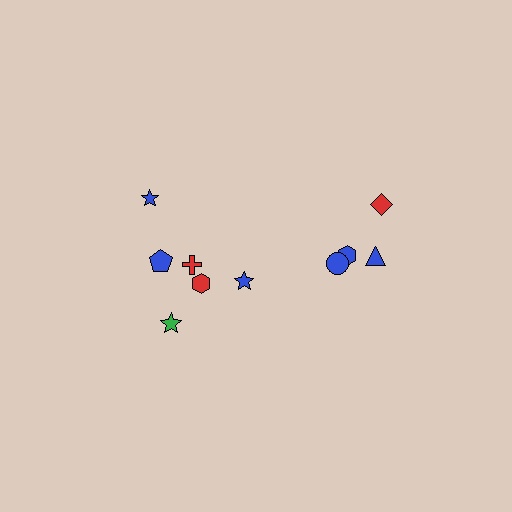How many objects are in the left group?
There are 6 objects.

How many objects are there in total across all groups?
There are 10 objects.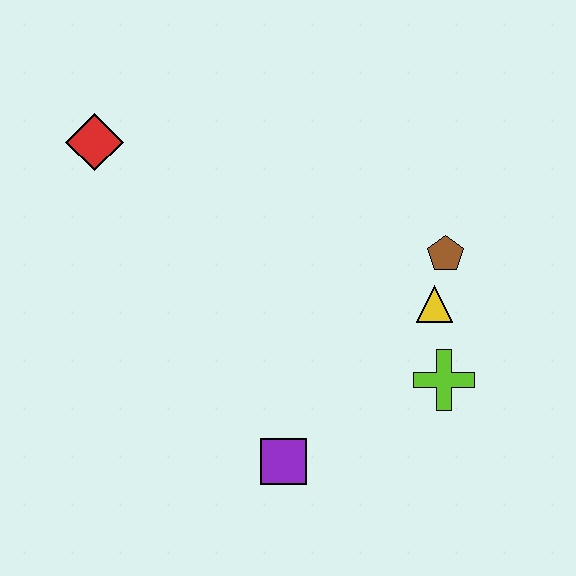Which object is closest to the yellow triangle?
The brown pentagon is closest to the yellow triangle.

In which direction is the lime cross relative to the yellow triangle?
The lime cross is below the yellow triangle.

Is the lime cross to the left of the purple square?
No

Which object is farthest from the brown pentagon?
The red diamond is farthest from the brown pentagon.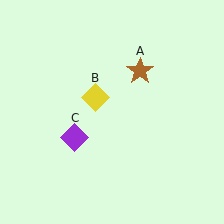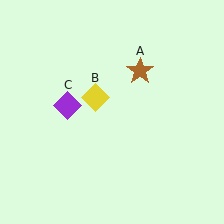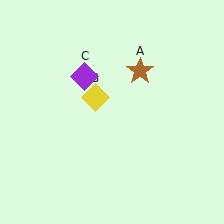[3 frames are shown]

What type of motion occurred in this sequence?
The purple diamond (object C) rotated clockwise around the center of the scene.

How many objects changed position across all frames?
1 object changed position: purple diamond (object C).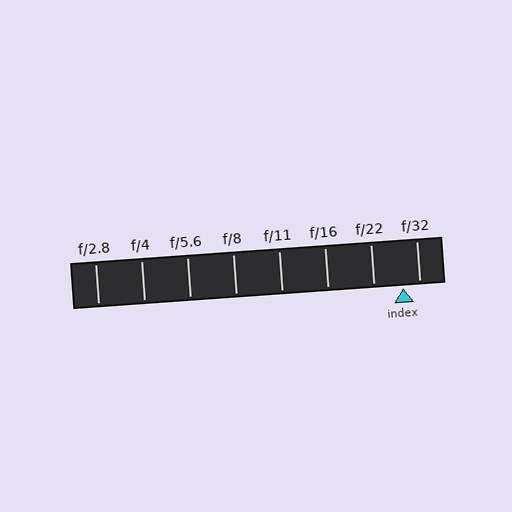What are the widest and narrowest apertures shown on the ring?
The widest aperture shown is f/2.8 and the narrowest is f/32.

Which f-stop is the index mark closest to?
The index mark is closest to f/32.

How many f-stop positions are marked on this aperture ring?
There are 8 f-stop positions marked.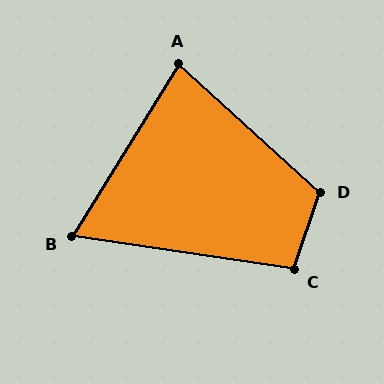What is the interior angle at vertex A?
Approximately 80 degrees (acute).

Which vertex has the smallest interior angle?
B, at approximately 66 degrees.